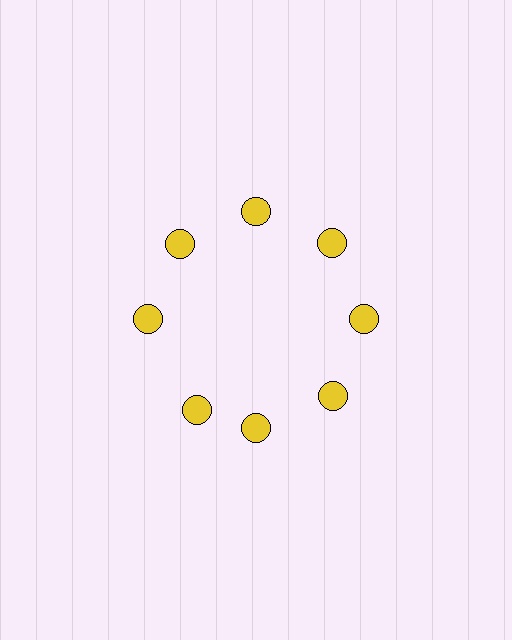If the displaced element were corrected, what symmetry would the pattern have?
It would have 8-fold rotational symmetry — the pattern would map onto itself every 45 degrees.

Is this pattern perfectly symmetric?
No. The 8 yellow circles are arranged in a ring, but one element near the 8 o'clock position is rotated out of alignment along the ring, breaking the 8-fold rotational symmetry.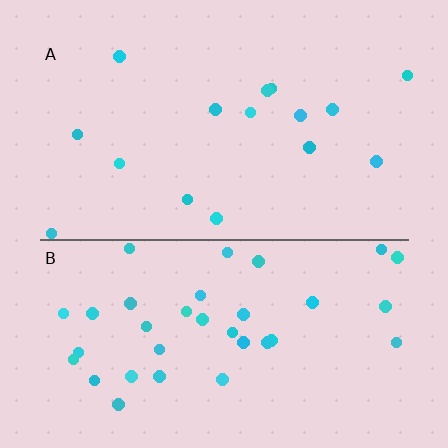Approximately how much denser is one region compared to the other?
Approximately 2.2× — region B over region A.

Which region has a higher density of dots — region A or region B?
B (the bottom).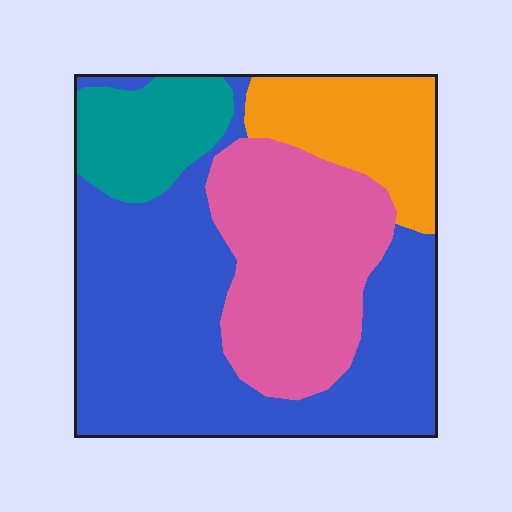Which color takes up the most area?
Blue, at roughly 45%.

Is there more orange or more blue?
Blue.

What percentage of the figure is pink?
Pink takes up about one quarter (1/4) of the figure.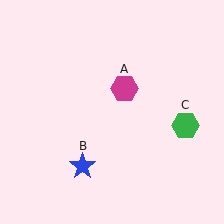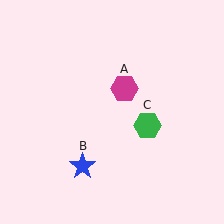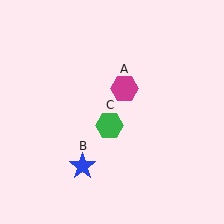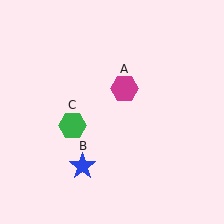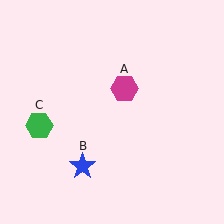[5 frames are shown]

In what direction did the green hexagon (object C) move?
The green hexagon (object C) moved left.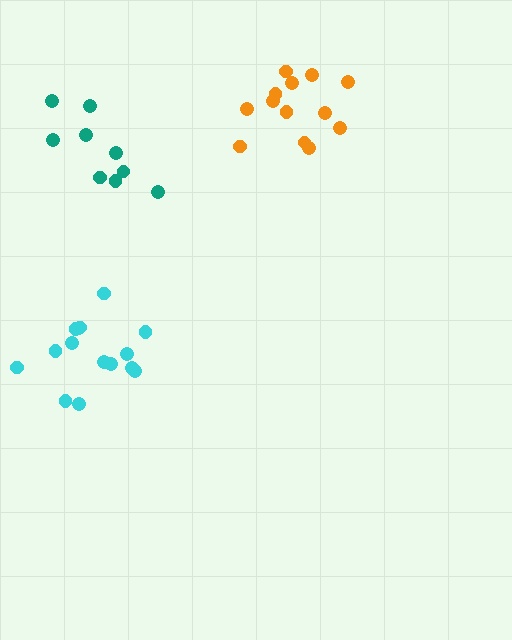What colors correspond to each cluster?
The clusters are colored: cyan, orange, teal.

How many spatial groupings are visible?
There are 3 spatial groupings.